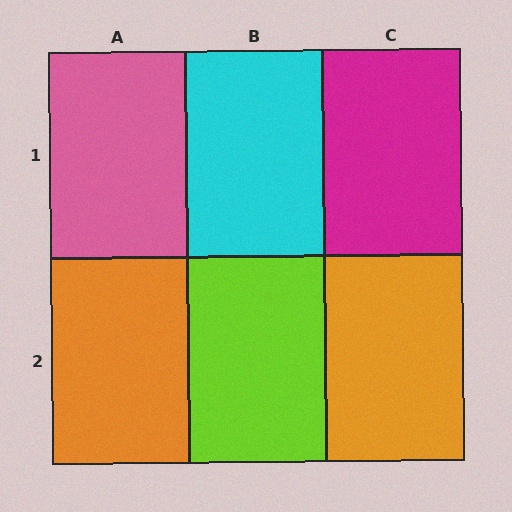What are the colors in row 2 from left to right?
Orange, lime, orange.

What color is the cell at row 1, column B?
Cyan.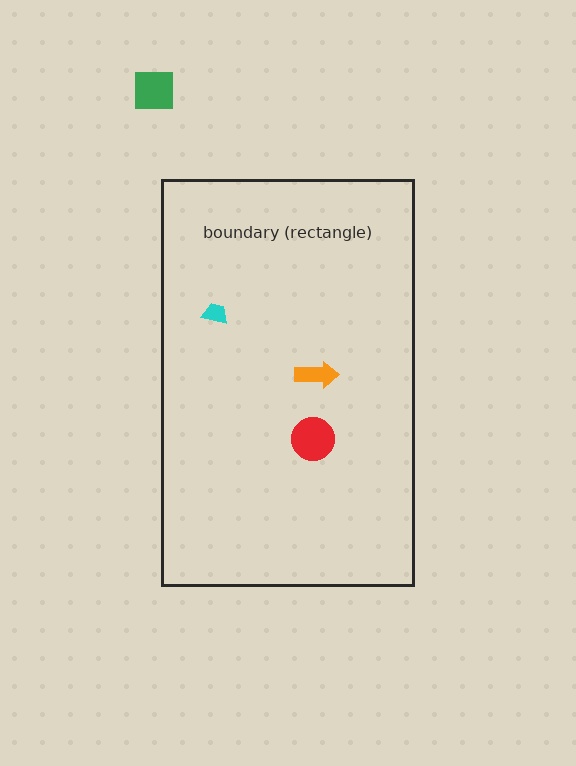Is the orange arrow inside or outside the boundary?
Inside.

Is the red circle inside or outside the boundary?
Inside.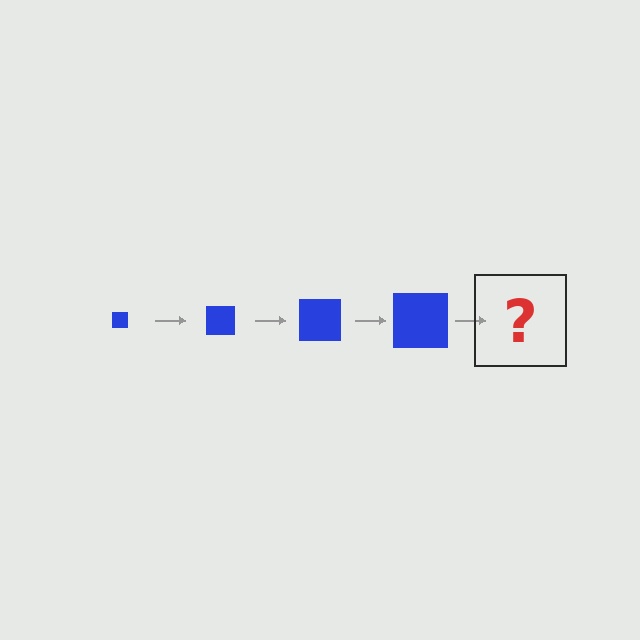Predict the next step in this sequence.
The next step is a blue square, larger than the previous one.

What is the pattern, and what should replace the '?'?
The pattern is that the square gets progressively larger each step. The '?' should be a blue square, larger than the previous one.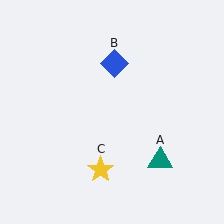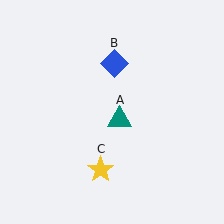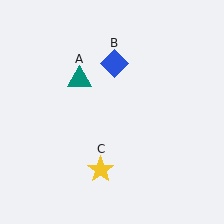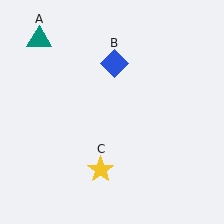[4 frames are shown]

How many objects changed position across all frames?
1 object changed position: teal triangle (object A).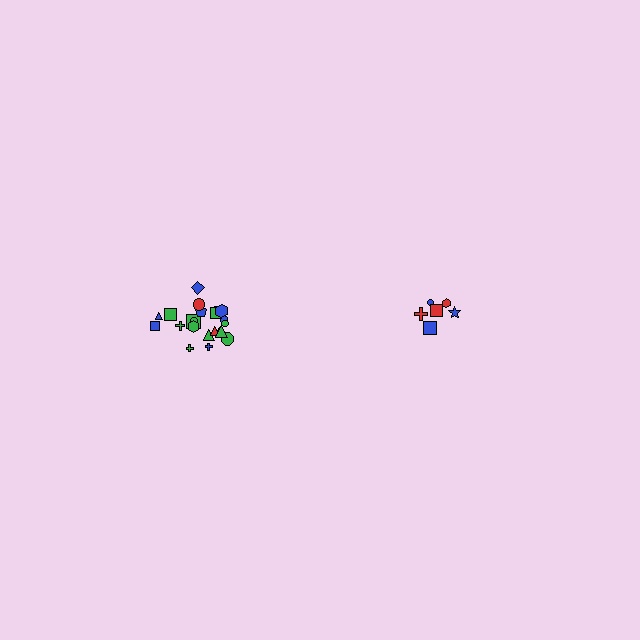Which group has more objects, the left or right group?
The left group.